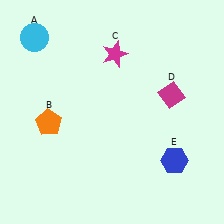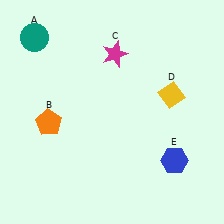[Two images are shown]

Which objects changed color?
A changed from cyan to teal. D changed from magenta to yellow.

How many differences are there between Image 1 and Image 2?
There are 2 differences between the two images.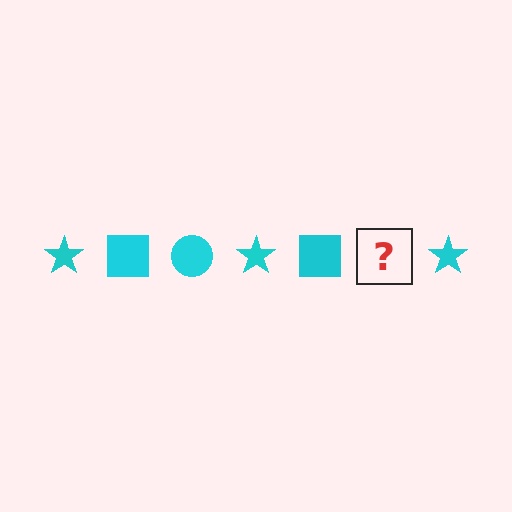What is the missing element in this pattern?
The missing element is a cyan circle.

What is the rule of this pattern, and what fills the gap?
The rule is that the pattern cycles through star, square, circle shapes in cyan. The gap should be filled with a cyan circle.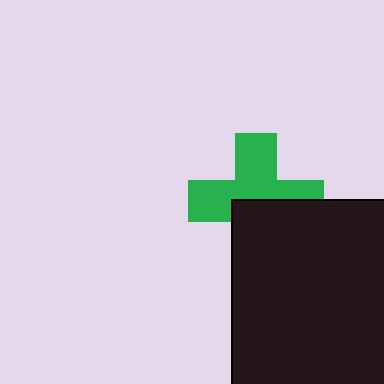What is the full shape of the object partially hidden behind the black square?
The partially hidden object is a green cross.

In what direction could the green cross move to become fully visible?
The green cross could move up. That would shift it out from behind the black square entirely.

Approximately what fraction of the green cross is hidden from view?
Roughly 42% of the green cross is hidden behind the black square.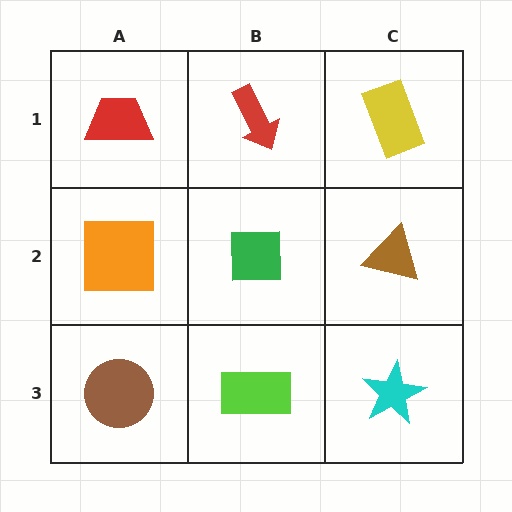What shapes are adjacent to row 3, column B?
A green square (row 2, column B), a brown circle (row 3, column A), a cyan star (row 3, column C).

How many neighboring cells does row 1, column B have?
3.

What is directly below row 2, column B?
A lime rectangle.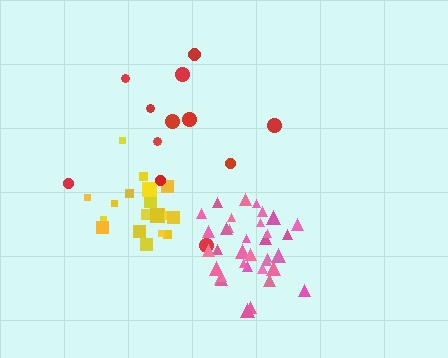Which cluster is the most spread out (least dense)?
Red.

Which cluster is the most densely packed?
Pink.